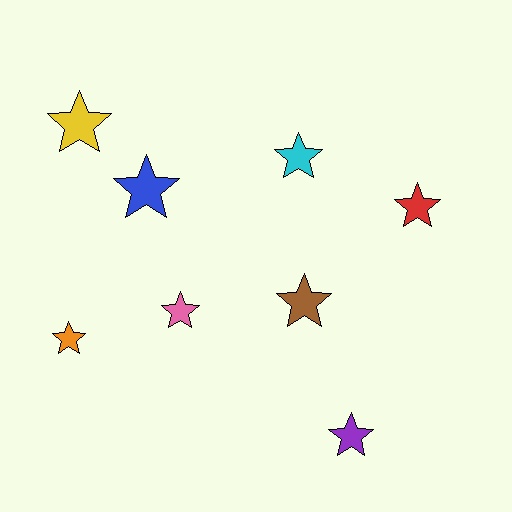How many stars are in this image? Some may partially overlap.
There are 8 stars.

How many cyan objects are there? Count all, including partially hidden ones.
There is 1 cyan object.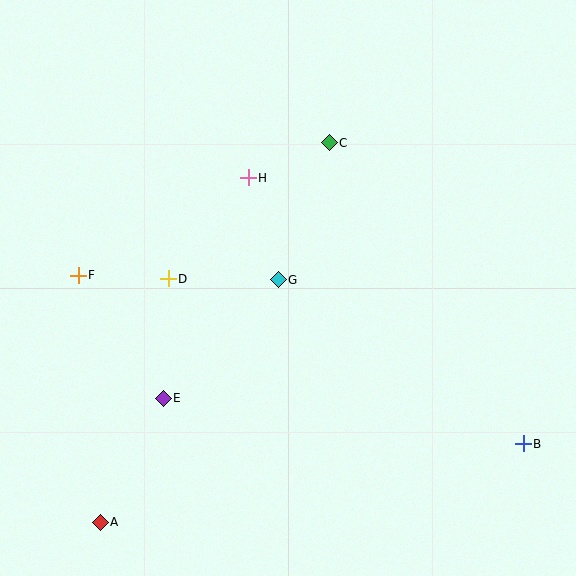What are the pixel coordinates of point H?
Point H is at (248, 178).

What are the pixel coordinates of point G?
Point G is at (278, 280).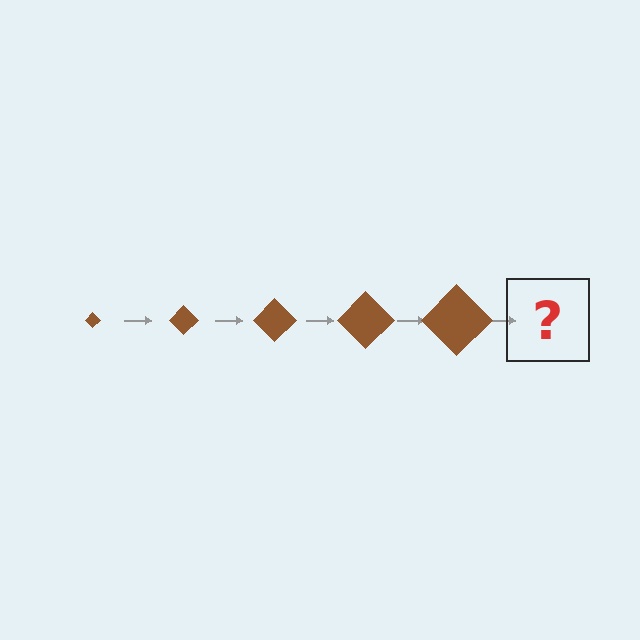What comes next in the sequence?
The next element should be a brown diamond, larger than the previous one.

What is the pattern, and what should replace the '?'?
The pattern is that the diamond gets progressively larger each step. The '?' should be a brown diamond, larger than the previous one.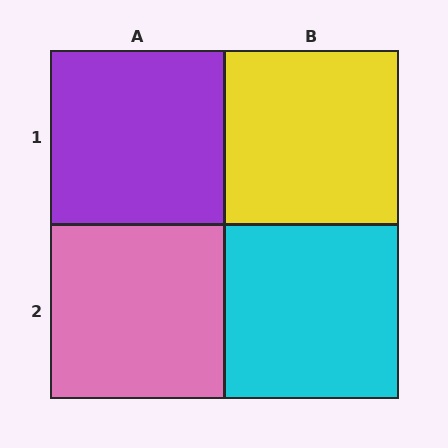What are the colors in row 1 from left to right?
Purple, yellow.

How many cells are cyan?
1 cell is cyan.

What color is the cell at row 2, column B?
Cyan.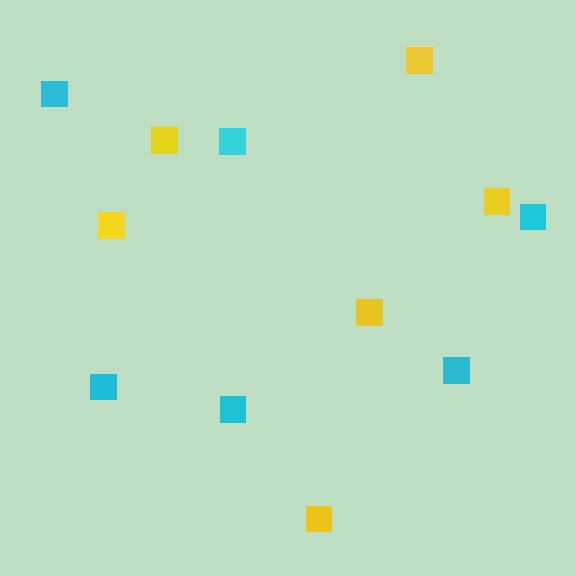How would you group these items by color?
There are 2 groups: one group of yellow squares (6) and one group of cyan squares (6).